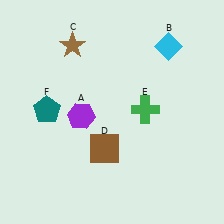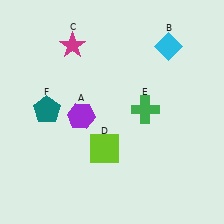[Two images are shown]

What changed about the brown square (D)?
In Image 1, D is brown. In Image 2, it changed to lime.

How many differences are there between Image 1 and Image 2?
There are 2 differences between the two images.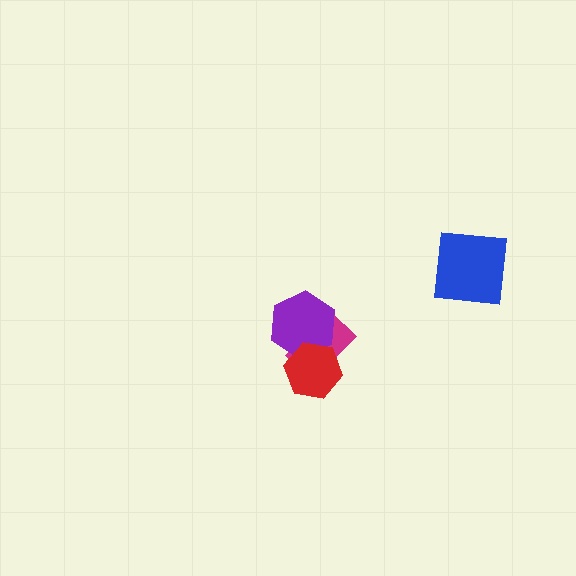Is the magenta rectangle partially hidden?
Yes, it is partially covered by another shape.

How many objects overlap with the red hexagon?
2 objects overlap with the red hexagon.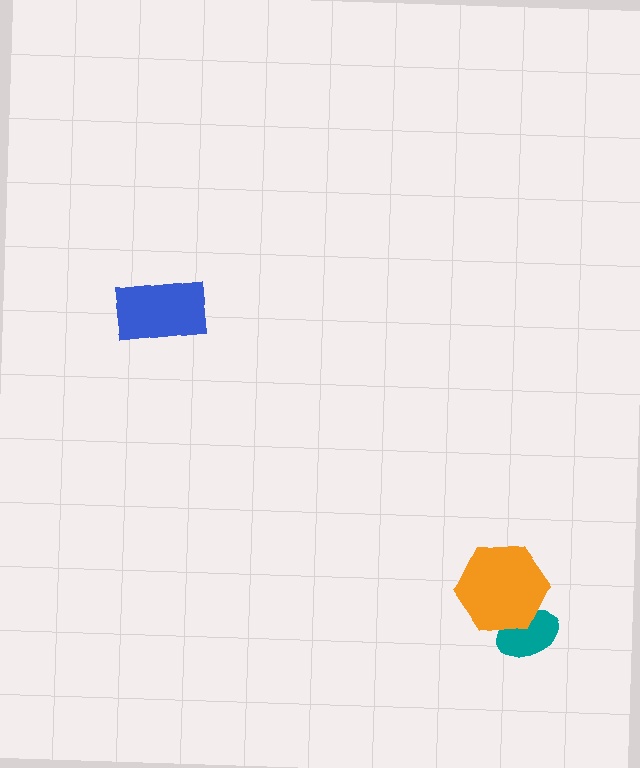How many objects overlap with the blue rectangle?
0 objects overlap with the blue rectangle.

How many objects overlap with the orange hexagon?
1 object overlaps with the orange hexagon.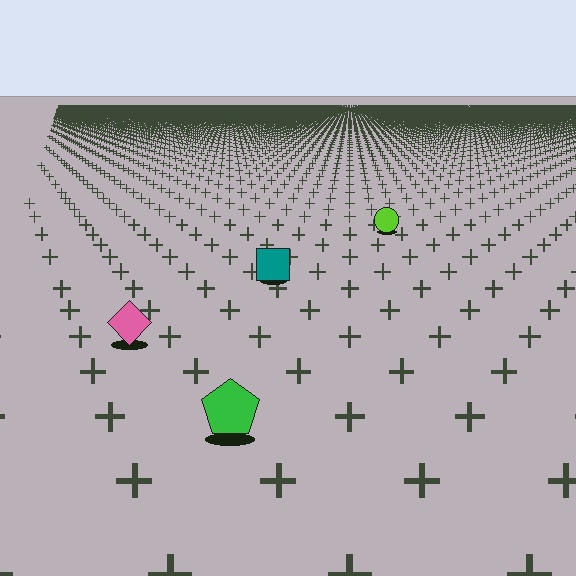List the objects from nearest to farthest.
From nearest to farthest: the green pentagon, the pink diamond, the teal square, the lime circle.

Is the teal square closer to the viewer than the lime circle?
Yes. The teal square is closer — you can tell from the texture gradient: the ground texture is coarser near it.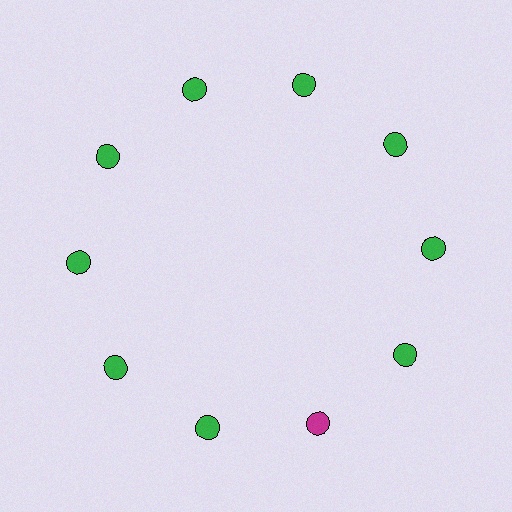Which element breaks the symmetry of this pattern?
The magenta circle at roughly the 5 o'clock position breaks the symmetry. All other shapes are green circles.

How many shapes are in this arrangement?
There are 10 shapes arranged in a ring pattern.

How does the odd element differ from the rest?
It has a different color: magenta instead of green.